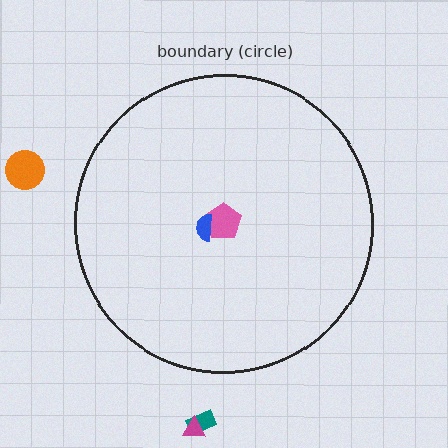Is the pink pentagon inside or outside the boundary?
Inside.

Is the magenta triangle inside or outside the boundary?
Outside.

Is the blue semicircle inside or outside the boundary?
Inside.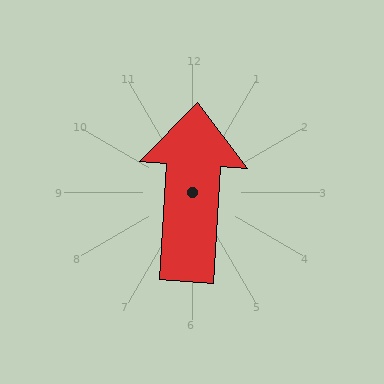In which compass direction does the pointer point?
North.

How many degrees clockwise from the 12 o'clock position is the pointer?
Approximately 3 degrees.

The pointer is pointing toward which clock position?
Roughly 12 o'clock.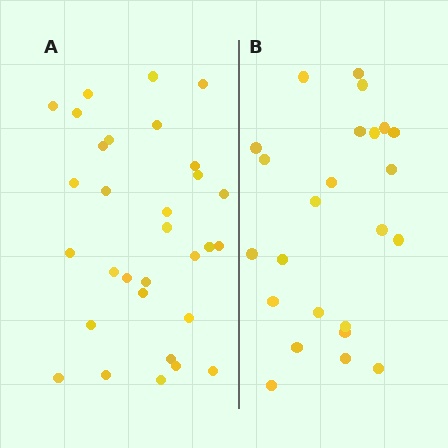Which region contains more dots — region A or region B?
Region A (the left region) has more dots.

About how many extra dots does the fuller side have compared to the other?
Region A has roughly 8 or so more dots than region B.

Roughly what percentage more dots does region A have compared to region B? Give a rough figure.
About 30% more.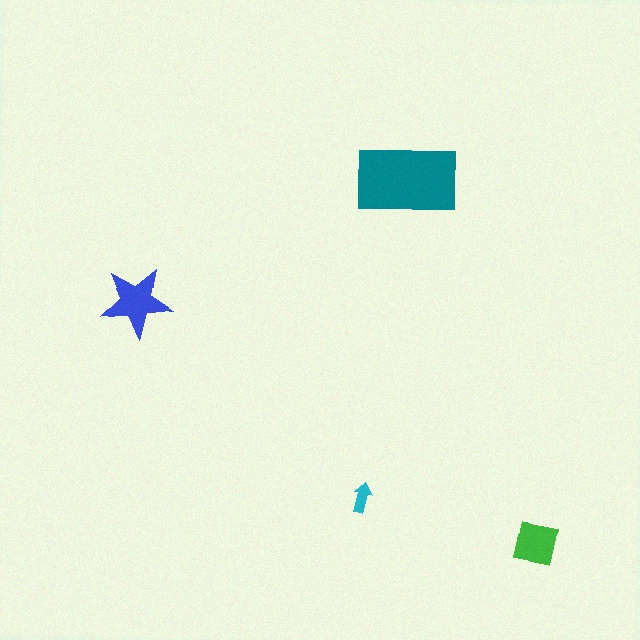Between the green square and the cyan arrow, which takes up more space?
The green square.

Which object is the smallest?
The cyan arrow.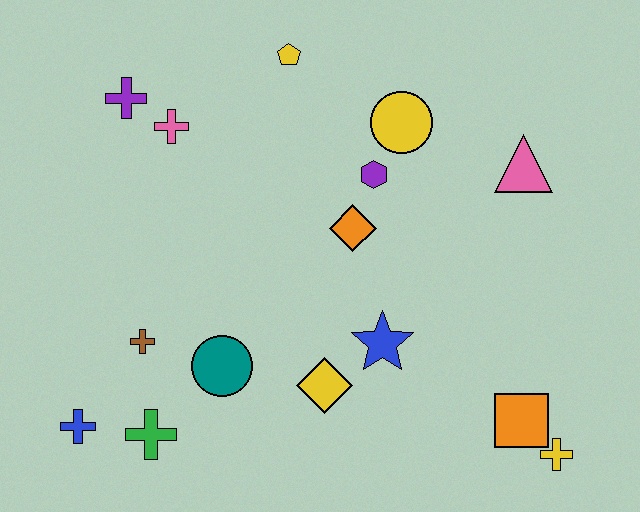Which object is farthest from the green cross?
The pink triangle is farthest from the green cross.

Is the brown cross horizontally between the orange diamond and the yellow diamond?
No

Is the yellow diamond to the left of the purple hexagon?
Yes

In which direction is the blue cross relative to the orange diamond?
The blue cross is to the left of the orange diamond.